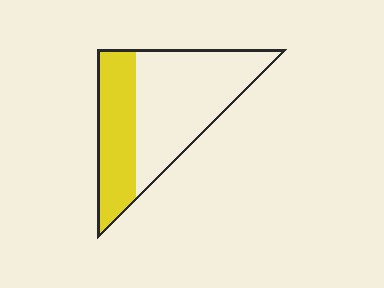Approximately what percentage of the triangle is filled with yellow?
Approximately 35%.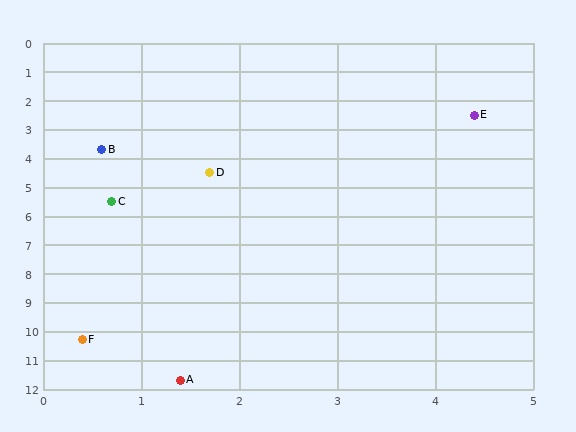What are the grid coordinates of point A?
Point A is at approximately (1.4, 11.7).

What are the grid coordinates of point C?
Point C is at approximately (0.7, 5.5).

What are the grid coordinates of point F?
Point F is at approximately (0.4, 10.3).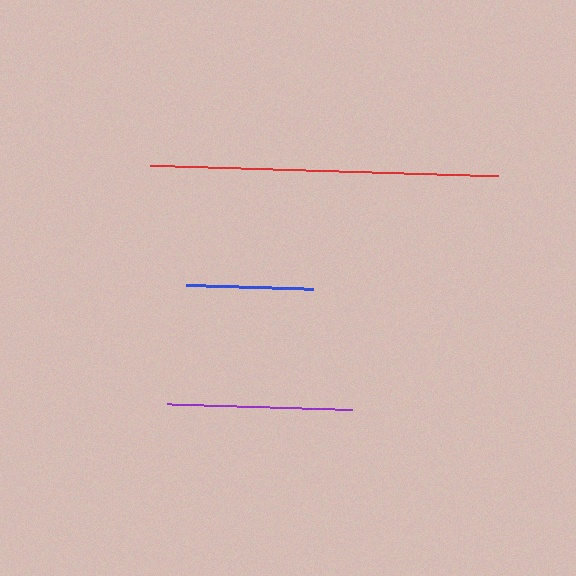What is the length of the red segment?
The red segment is approximately 348 pixels long.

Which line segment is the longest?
The red line is the longest at approximately 348 pixels.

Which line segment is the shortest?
The blue line is the shortest at approximately 127 pixels.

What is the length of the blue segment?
The blue segment is approximately 127 pixels long.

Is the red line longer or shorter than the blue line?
The red line is longer than the blue line.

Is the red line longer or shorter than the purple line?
The red line is longer than the purple line.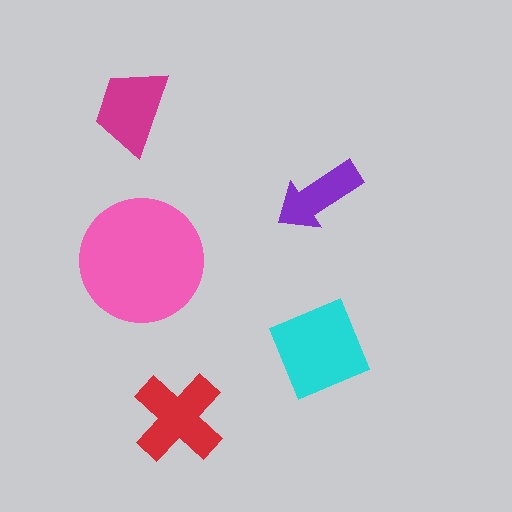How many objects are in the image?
There are 5 objects in the image.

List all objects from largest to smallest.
The pink circle, the cyan square, the red cross, the magenta trapezoid, the purple arrow.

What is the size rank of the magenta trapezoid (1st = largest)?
4th.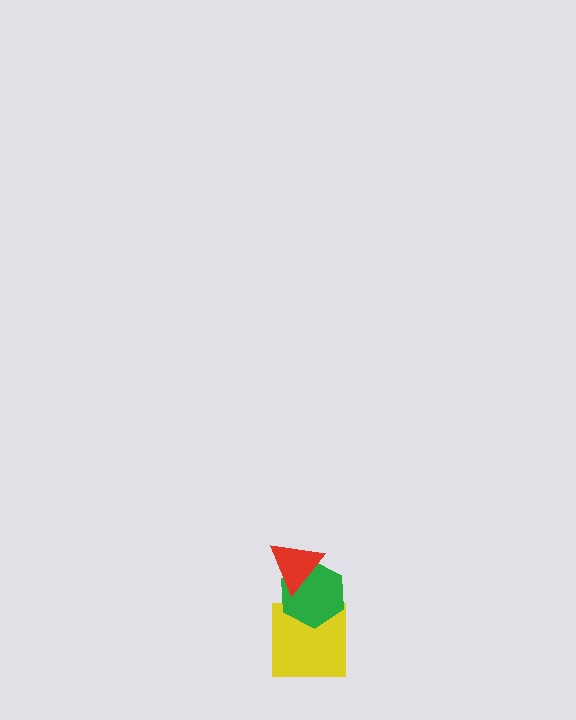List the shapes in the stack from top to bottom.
From top to bottom: the red triangle, the green hexagon, the yellow square.